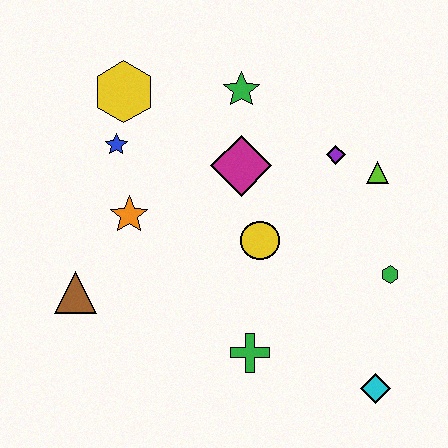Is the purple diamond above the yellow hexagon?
No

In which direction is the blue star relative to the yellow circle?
The blue star is to the left of the yellow circle.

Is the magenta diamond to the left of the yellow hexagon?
No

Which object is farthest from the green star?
The cyan diamond is farthest from the green star.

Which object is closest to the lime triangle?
The purple diamond is closest to the lime triangle.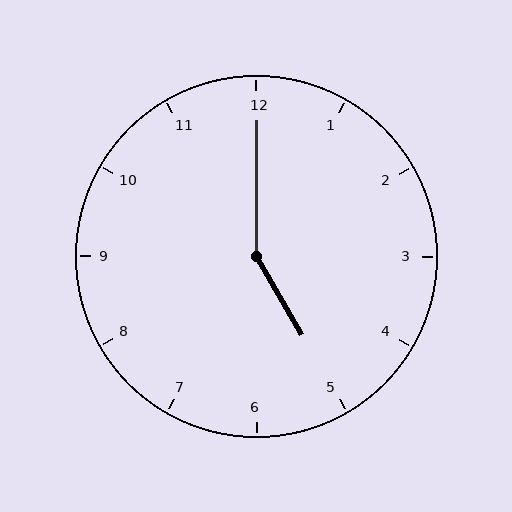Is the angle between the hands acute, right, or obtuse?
It is obtuse.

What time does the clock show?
5:00.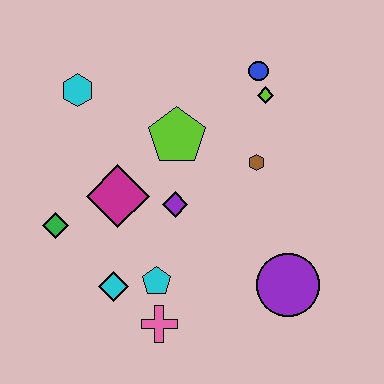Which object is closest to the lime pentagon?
The purple diamond is closest to the lime pentagon.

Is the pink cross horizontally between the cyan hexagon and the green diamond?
No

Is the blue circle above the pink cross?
Yes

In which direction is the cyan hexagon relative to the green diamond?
The cyan hexagon is above the green diamond.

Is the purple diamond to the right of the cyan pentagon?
Yes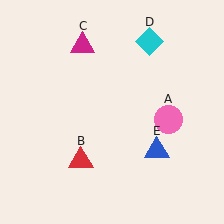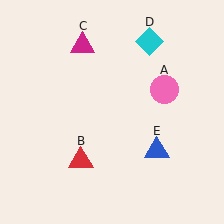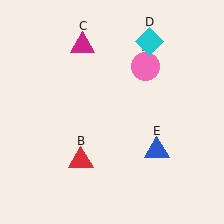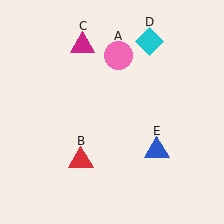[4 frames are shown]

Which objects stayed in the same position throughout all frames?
Red triangle (object B) and magenta triangle (object C) and cyan diamond (object D) and blue triangle (object E) remained stationary.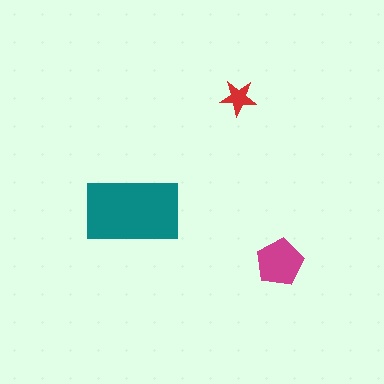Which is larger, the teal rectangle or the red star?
The teal rectangle.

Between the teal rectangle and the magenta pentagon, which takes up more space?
The teal rectangle.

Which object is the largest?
The teal rectangle.